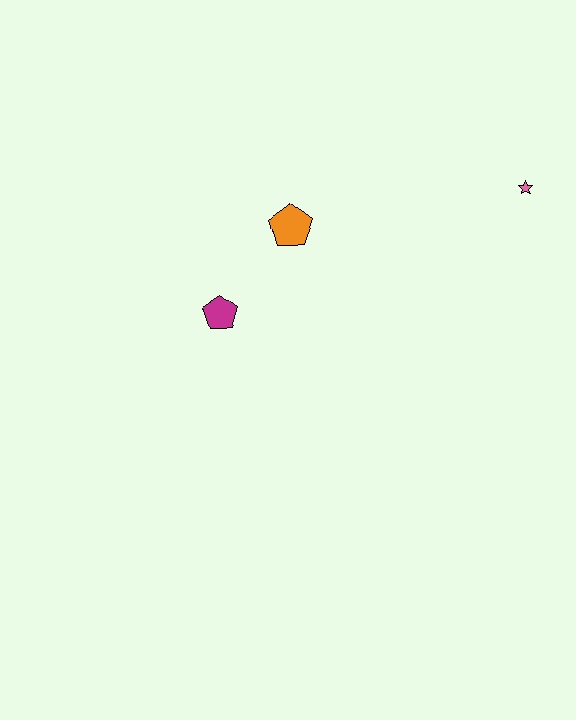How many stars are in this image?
There is 1 star.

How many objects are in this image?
There are 3 objects.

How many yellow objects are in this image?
There are no yellow objects.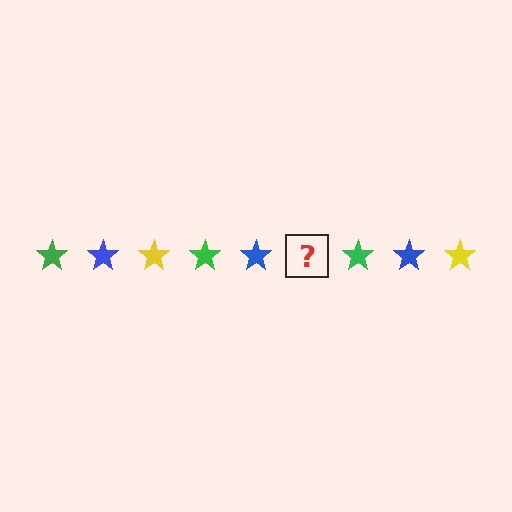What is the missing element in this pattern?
The missing element is a yellow star.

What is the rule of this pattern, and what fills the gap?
The rule is that the pattern cycles through green, blue, yellow stars. The gap should be filled with a yellow star.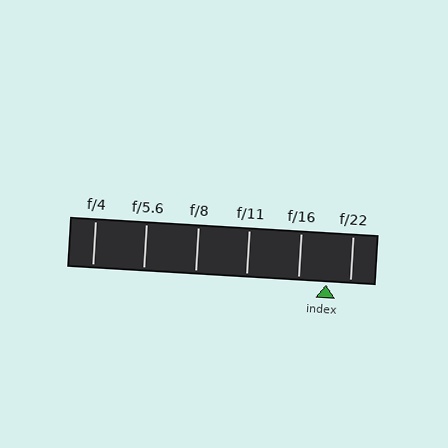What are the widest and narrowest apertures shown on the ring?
The widest aperture shown is f/4 and the narrowest is f/22.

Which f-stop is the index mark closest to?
The index mark is closest to f/22.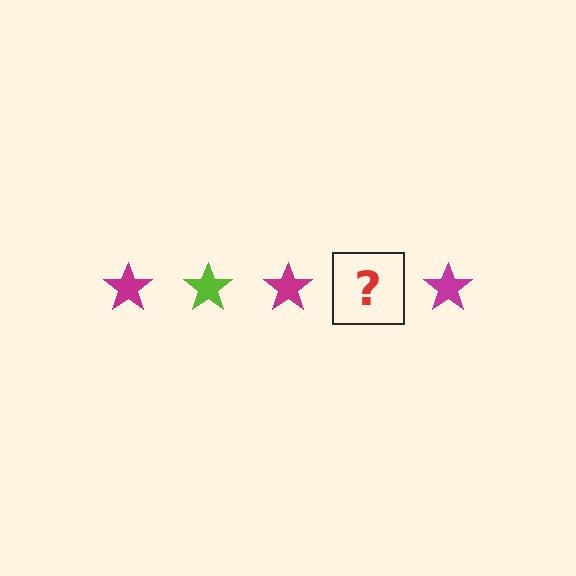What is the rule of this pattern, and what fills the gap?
The rule is that the pattern cycles through magenta, lime stars. The gap should be filled with a lime star.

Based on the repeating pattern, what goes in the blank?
The blank should be a lime star.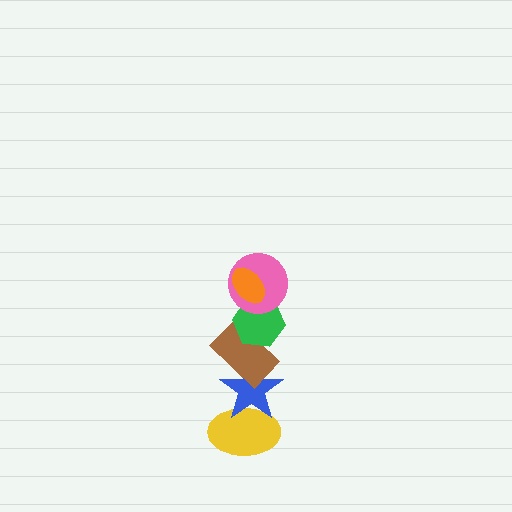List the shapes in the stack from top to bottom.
From top to bottom: the orange ellipse, the pink circle, the green hexagon, the brown rectangle, the blue star, the yellow ellipse.